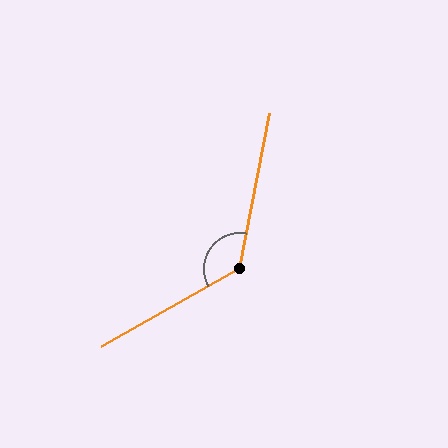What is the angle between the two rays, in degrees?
Approximately 130 degrees.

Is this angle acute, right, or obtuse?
It is obtuse.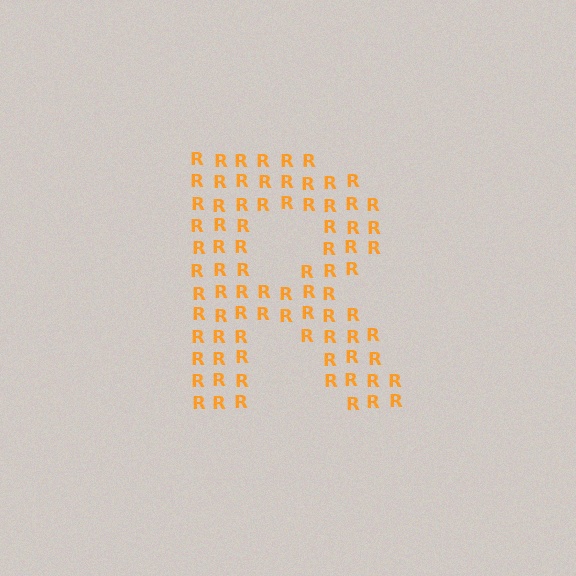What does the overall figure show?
The overall figure shows the letter R.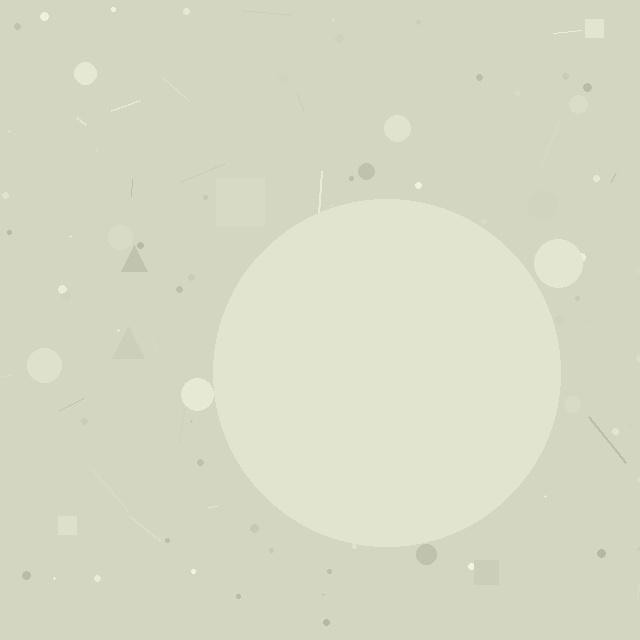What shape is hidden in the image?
A circle is hidden in the image.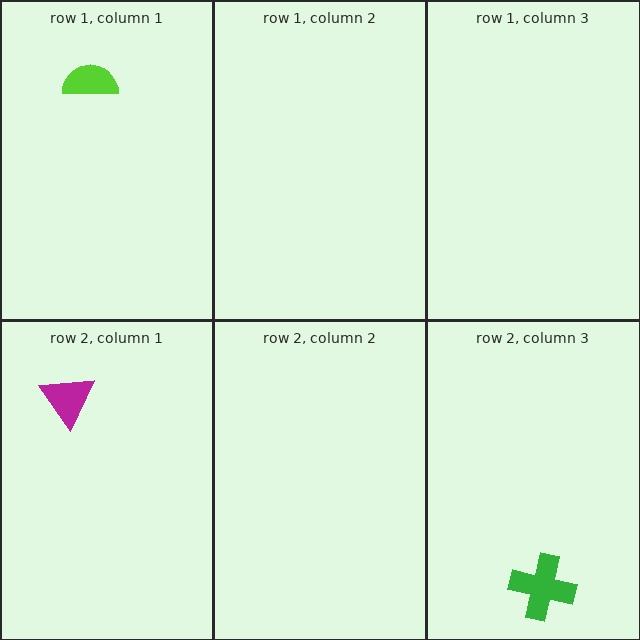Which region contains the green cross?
The row 2, column 3 region.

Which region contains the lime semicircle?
The row 1, column 1 region.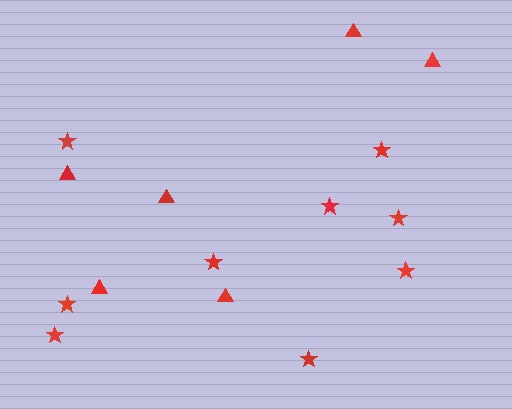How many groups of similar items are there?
There are 2 groups: one group of triangles (6) and one group of stars (9).